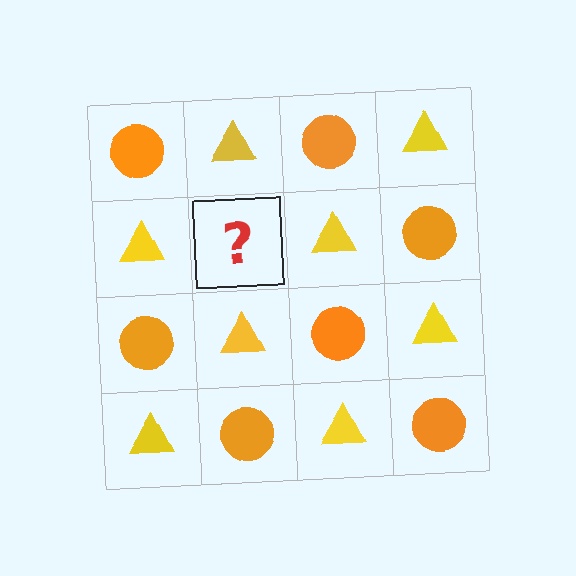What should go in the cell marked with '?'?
The missing cell should contain an orange circle.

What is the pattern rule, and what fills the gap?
The rule is that it alternates orange circle and yellow triangle in a checkerboard pattern. The gap should be filled with an orange circle.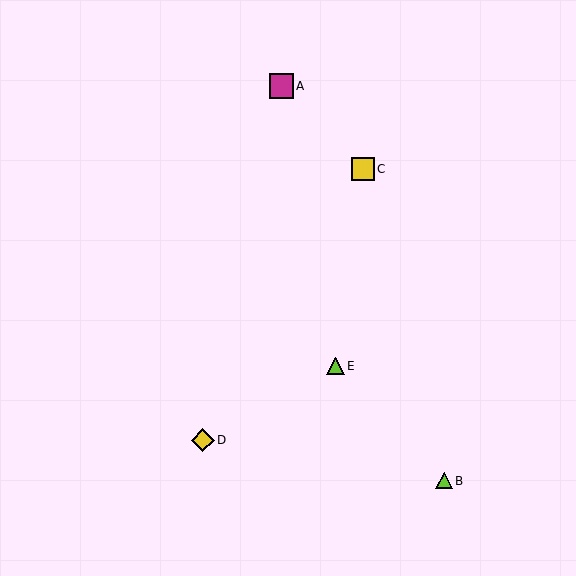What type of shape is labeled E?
Shape E is a lime triangle.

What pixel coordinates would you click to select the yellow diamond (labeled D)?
Click at (203, 440) to select the yellow diamond D.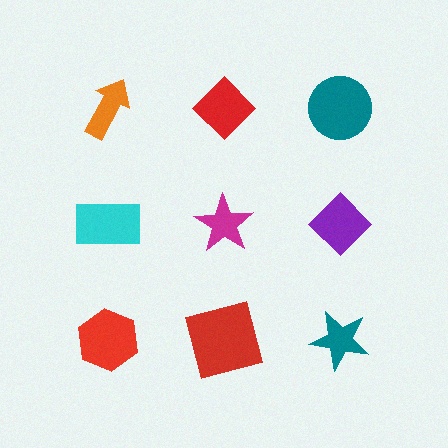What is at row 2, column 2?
A magenta star.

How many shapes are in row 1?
3 shapes.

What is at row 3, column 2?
A red square.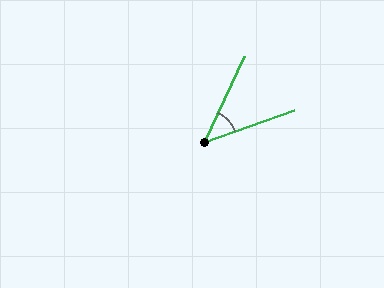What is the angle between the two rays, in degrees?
Approximately 45 degrees.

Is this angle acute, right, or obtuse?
It is acute.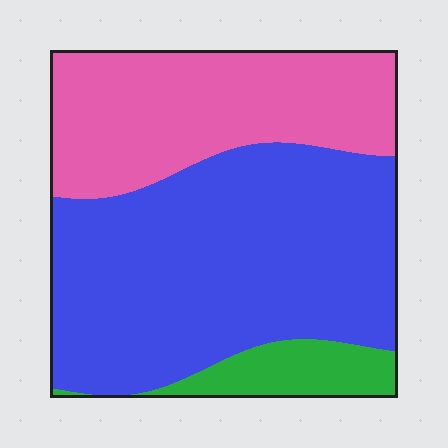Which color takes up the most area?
Blue, at roughly 55%.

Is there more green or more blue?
Blue.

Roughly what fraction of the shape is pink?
Pink covers about 35% of the shape.